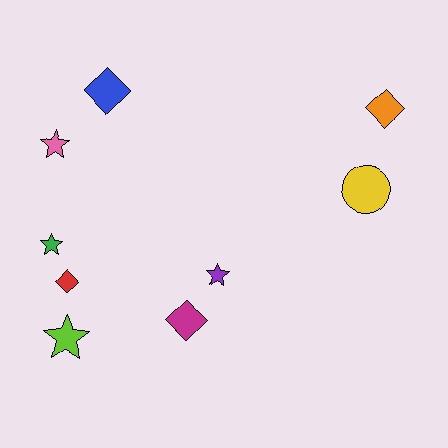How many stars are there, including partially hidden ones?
There are 4 stars.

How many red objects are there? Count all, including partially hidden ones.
There is 1 red object.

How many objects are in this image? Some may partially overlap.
There are 9 objects.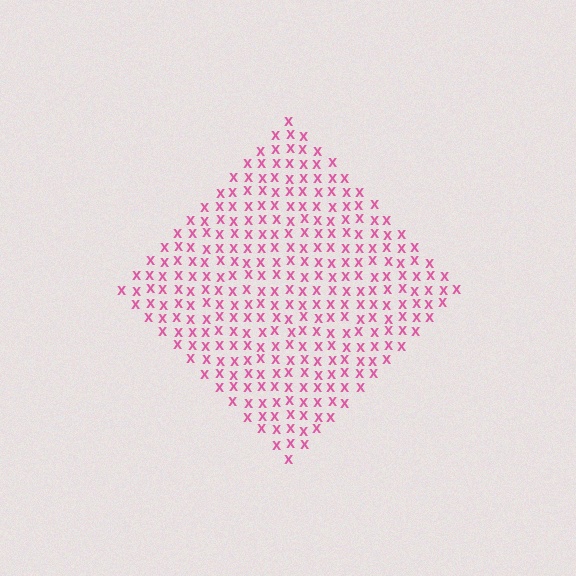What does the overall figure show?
The overall figure shows a diamond.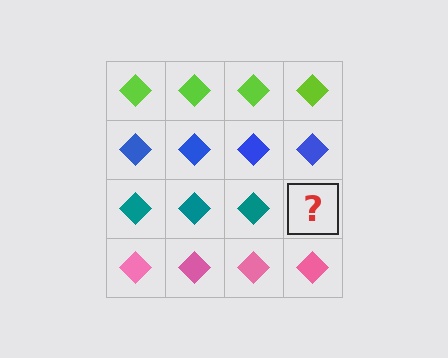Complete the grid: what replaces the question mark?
The question mark should be replaced with a teal diamond.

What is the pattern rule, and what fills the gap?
The rule is that each row has a consistent color. The gap should be filled with a teal diamond.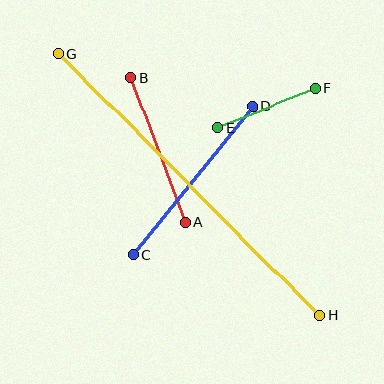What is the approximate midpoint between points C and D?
The midpoint is at approximately (193, 181) pixels.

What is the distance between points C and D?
The distance is approximately 191 pixels.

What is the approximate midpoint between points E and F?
The midpoint is at approximately (266, 108) pixels.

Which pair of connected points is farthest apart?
Points G and H are farthest apart.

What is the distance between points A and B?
The distance is approximately 154 pixels.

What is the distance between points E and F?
The distance is approximately 105 pixels.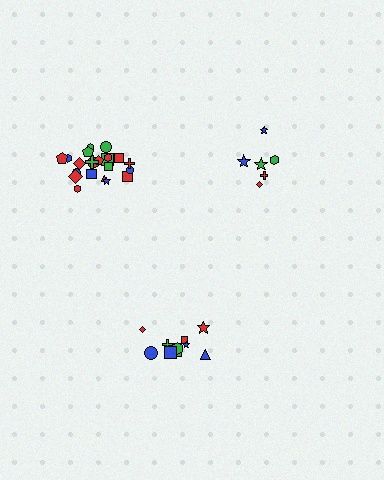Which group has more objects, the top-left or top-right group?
The top-left group.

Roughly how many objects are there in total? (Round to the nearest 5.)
Roughly 40 objects in total.